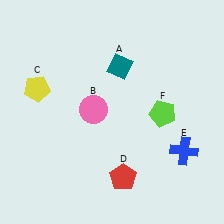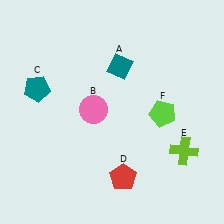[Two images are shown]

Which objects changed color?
C changed from yellow to teal. E changed from blue to lime.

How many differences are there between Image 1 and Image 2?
There are 2 differences between the two images.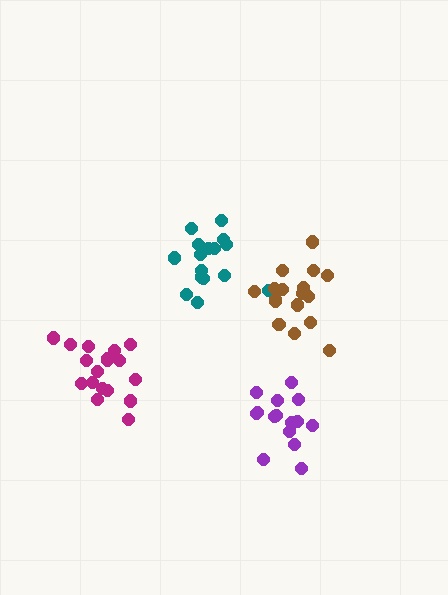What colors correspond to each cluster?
The clusters are colored: teal, purple, brown, magenta.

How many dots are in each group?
Group 1: 16 dots, Group 2: 16 dots, Group 3: 17 dots, Group 4: 18 dots (67 total).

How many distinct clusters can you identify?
There are 4 distinct clusters.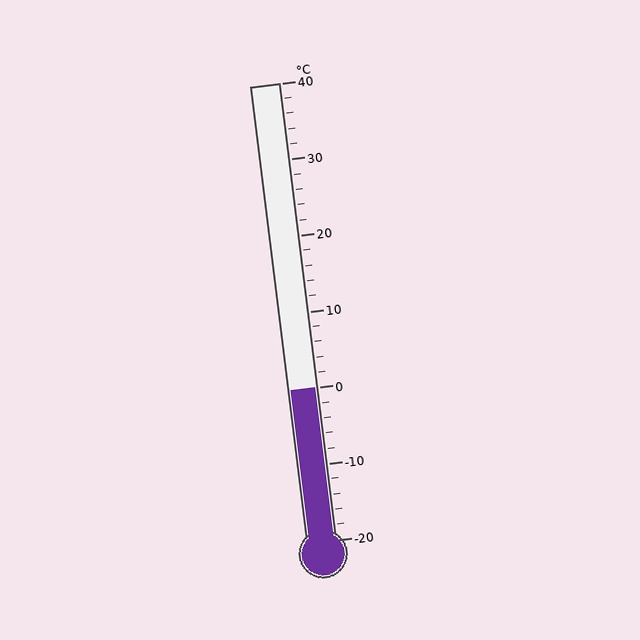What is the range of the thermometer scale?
The thermometer scale ranges from -20°C to 40°C.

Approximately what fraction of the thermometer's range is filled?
The thermometer is filled to approximately 35% of its range.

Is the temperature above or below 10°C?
The temperature is below 10°C.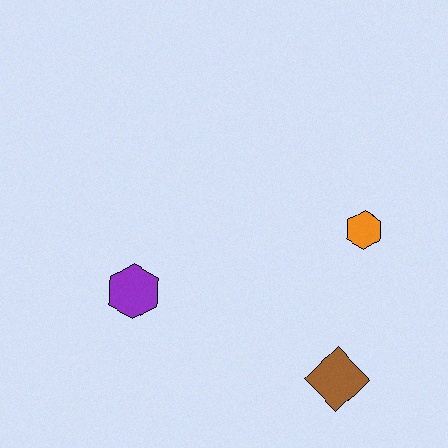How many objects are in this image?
There are 3 objects.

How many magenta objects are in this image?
There are no magenta objects.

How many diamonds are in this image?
There is 1 diamond.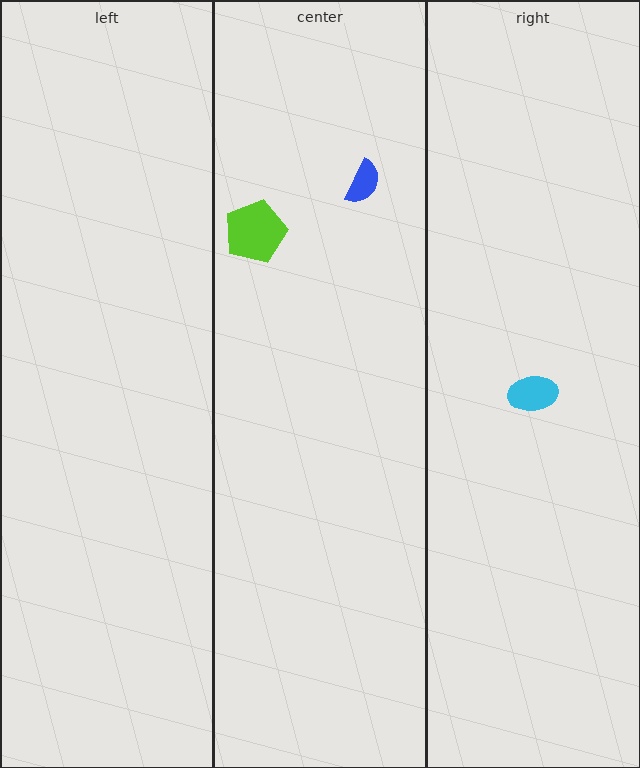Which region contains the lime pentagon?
The center region.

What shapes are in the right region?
The cyan ellipse.